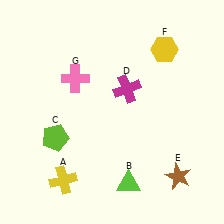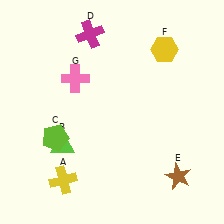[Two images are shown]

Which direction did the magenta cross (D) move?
The magenta cross (D) moved up.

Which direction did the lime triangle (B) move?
The lime triangle (B) moved left.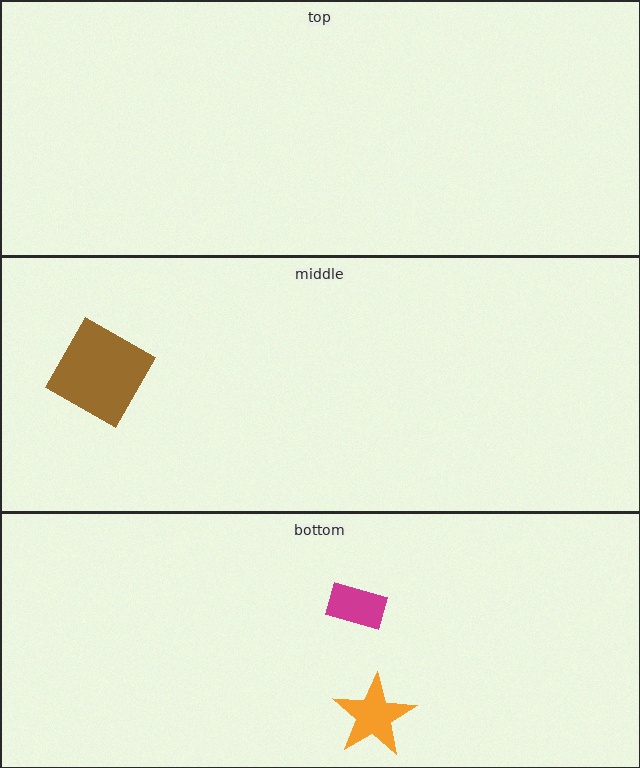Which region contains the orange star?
The bottom region.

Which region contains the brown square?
The middle region.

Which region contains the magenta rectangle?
The bottom region.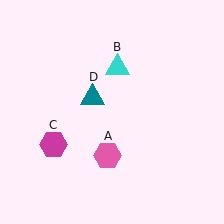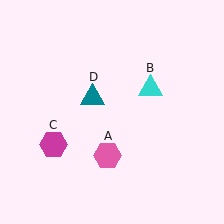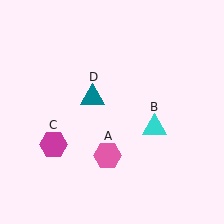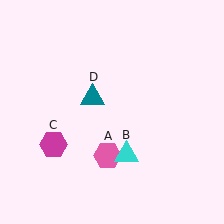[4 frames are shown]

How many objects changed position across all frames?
1 object changed position: cyan triangle (object B).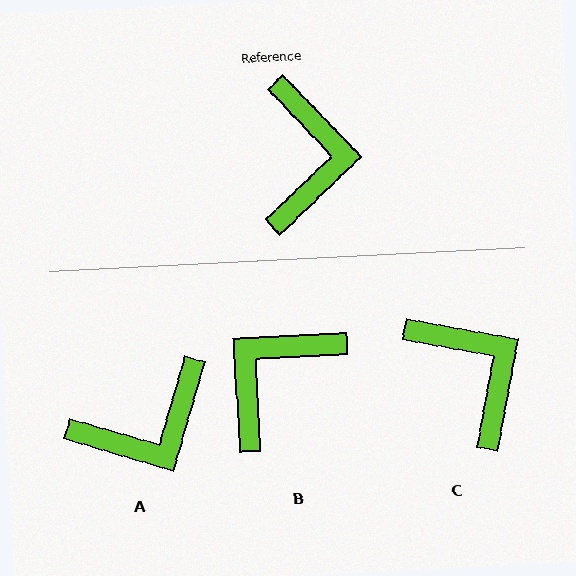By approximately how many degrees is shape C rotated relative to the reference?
Approximately 36 degrees counter-clockwise.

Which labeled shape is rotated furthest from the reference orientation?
B, about 139 degrees away.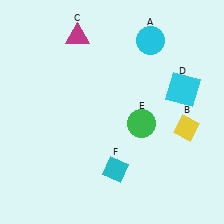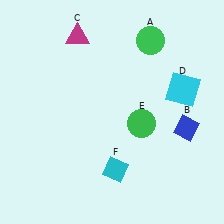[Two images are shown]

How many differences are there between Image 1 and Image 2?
There are 2 differences between the two images.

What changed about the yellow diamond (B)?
In Image 1, B is yellow. In Image 2, it changed to blue.